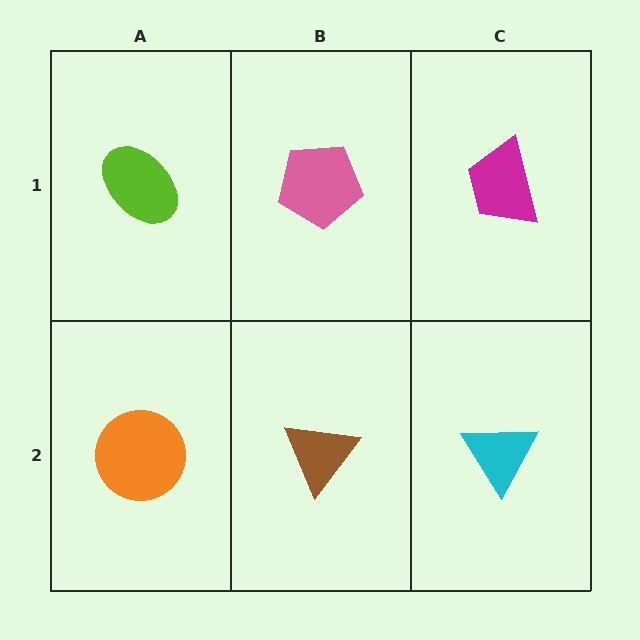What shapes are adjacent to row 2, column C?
A magenta trapezoid (row 1, column C), a brown triangle (row 2, column B).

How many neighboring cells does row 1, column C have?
2.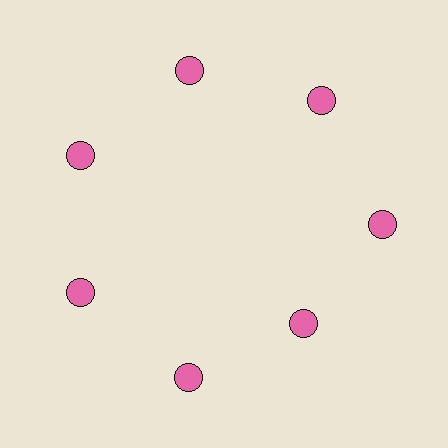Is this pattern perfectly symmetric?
No. The 7 pink circles are arranged in a ring, but one element near the 5 o'clock position is pulled inward toward the center, breaking the 7-fold rotational symmetry.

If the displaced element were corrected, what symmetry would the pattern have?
It would have 7-fold rotational symmetry — the pattern would map onto itself every 51 degrees.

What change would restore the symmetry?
The symmetry would be restored by moving it outward, back onto the ring so that all 7 circles sit at equal angles and equal distance from the center.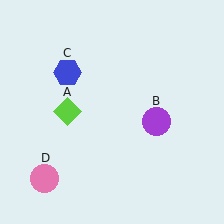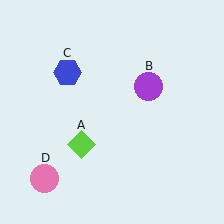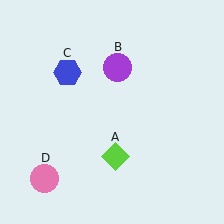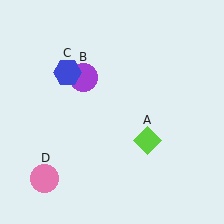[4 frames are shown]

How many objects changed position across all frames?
2 objects changed position: lime diamond (object A), purple circle (object B).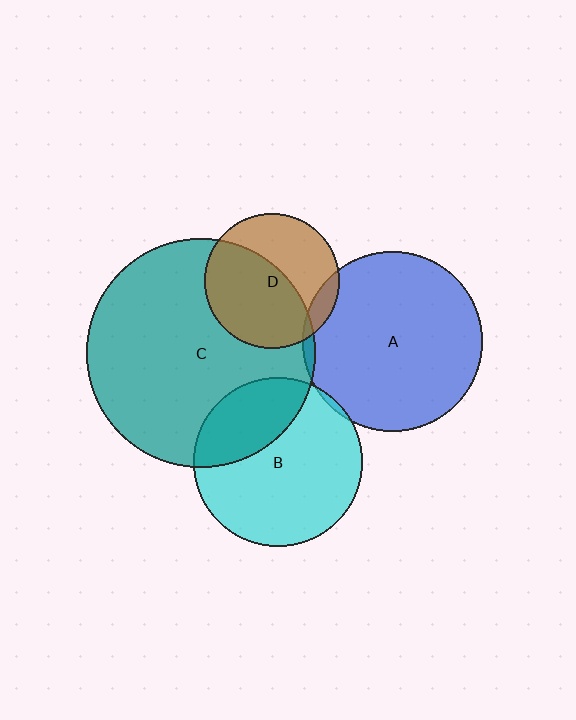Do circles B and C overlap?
Yes.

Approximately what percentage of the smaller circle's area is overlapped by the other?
Approximately 30%.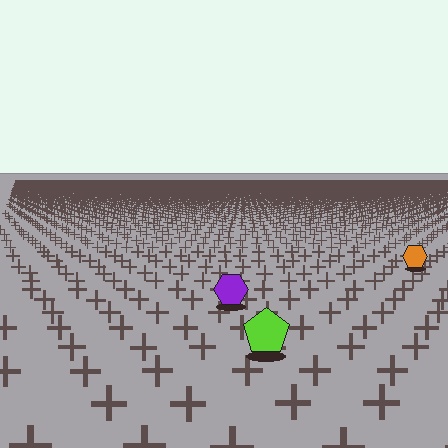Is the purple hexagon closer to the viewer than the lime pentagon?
No. The lime pentagon is closer — you can tell from the texture gradient: the ground texture is coarser near it.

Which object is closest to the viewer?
The lime pentagon is closest. The texture marks near it are larger and more spread out.